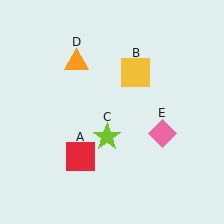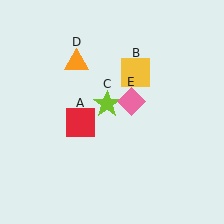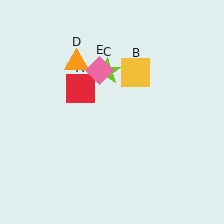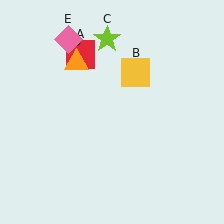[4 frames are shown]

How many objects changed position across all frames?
3 objects changed position: red square (object A), lime star (object C), pink diamond (object E).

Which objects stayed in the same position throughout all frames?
Yellow square (object B) and orange triangle (object D) remained stationary.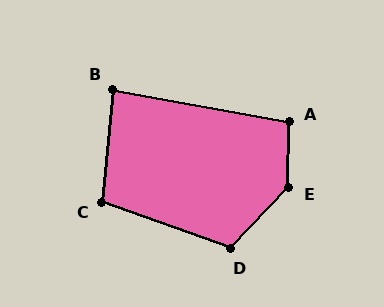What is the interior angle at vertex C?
Approximately 104 degrees (obtuse).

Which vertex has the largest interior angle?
E, at approximately 137 degrees.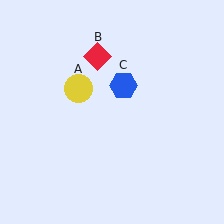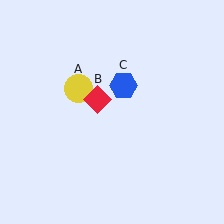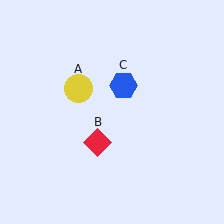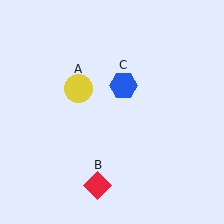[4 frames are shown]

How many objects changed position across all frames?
1 object changed position: red diamond (object B).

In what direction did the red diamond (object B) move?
The red diamond (object B) moved down.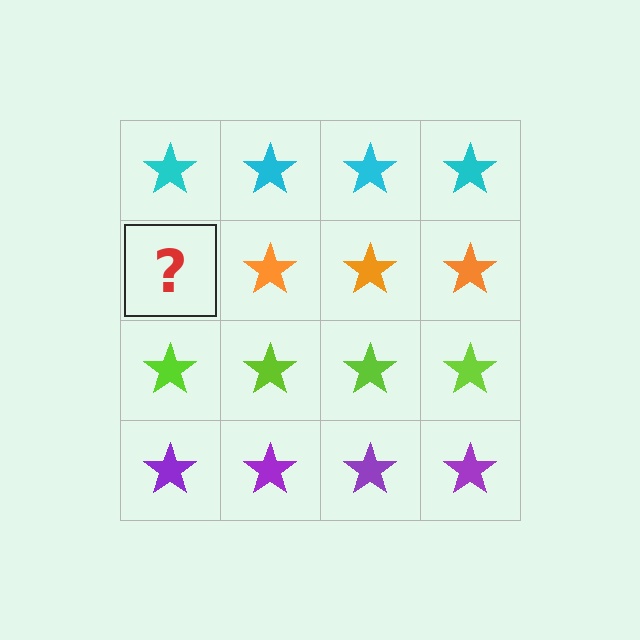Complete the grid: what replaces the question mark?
The question mark should be replaced with an orange star.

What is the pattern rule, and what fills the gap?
The rule is that each row has a consistent color. The gap should be filled with an orange star.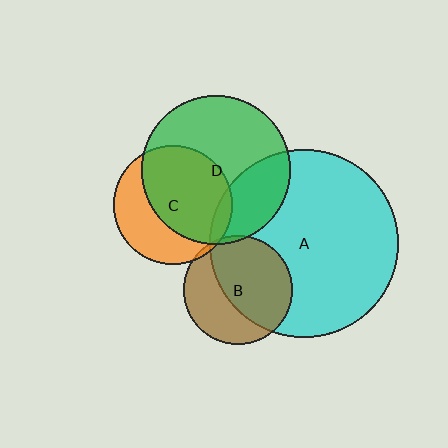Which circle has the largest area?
Circle A (cyan).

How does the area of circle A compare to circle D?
Approximately 1.6 times.